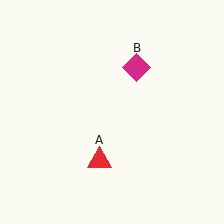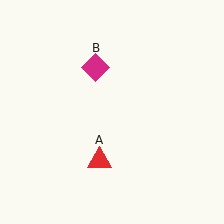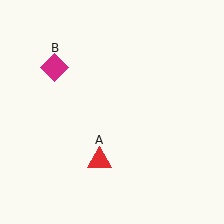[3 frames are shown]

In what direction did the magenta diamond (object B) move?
The magenta diamond (object B) moved left.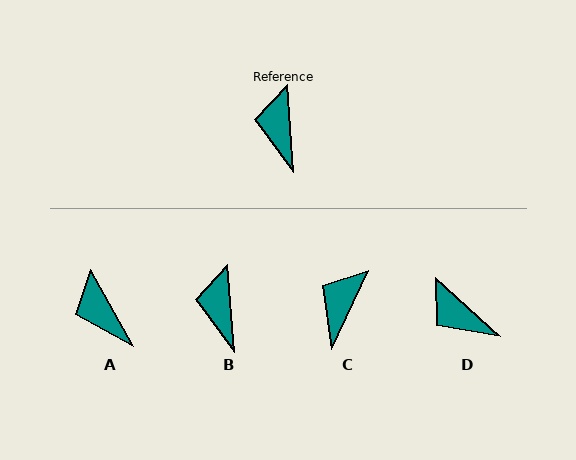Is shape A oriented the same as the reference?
No, it is off by about 25 degrees.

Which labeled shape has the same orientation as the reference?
B.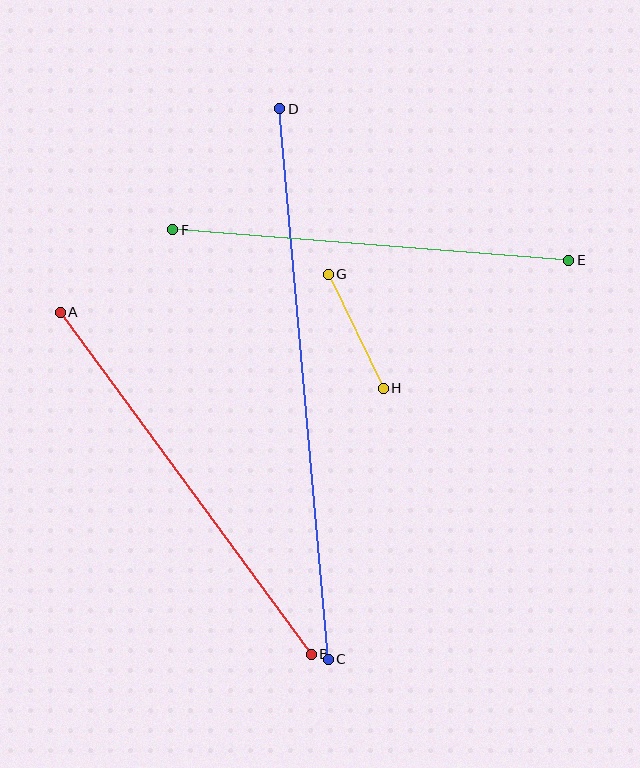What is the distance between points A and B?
The distance is approximately 424 pixels.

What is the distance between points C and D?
The distance is approximately 552 pixels.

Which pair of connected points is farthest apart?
Points C and D are farthest apart.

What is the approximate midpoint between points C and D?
The midpoint is at approximately (304, 384) pixels.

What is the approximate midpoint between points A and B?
The midpoint is at approximately (186, 483) pixels.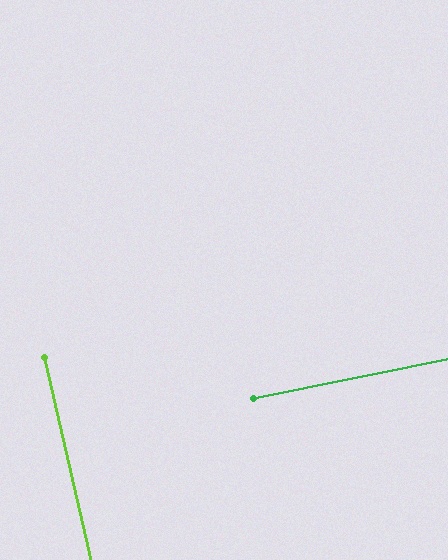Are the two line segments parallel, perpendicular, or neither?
Perpendicular — they meet at approximately 88°.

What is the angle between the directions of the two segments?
Approximately 88 degrees.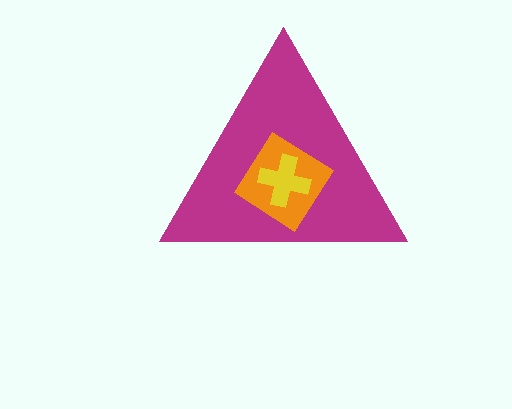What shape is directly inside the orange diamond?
The yellow cross.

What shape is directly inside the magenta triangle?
The orange diamond.